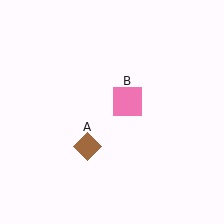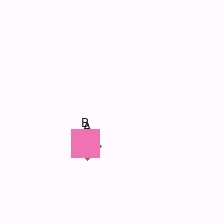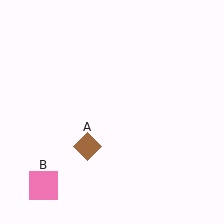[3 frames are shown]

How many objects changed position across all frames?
1 object changed position: pink square (object B).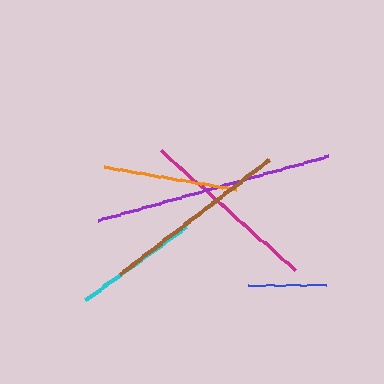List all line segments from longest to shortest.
From longest to shortest: purple, brown, magenta, orange, cyan, blue.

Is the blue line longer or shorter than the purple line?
The purple line is longer than the blue line.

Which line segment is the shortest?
The blue line is the shortest at approximately 78 pixels.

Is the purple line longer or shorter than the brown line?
The purple line is longer than the brown line.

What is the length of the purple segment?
The purple segment is approximately 239 pixels long.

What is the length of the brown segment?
The brown segment is approximately 188 pixels long.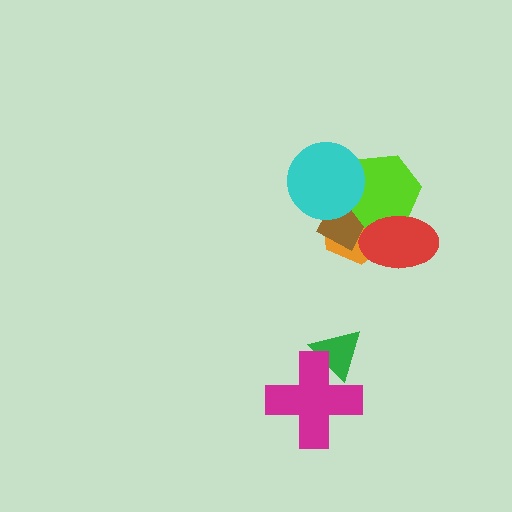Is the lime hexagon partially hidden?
Yes, it is partially covered by another shape.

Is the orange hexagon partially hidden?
Yes, it is partially covered by another shape.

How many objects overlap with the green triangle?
1 object overlaps with the green triangle.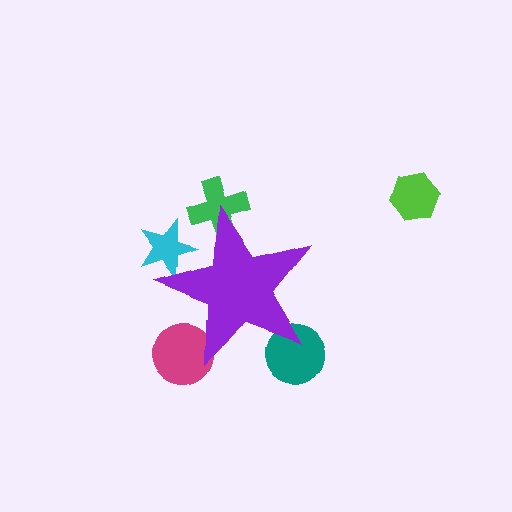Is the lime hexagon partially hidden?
No, the lime hexagon is fully visible.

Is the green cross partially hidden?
Yes, the green cross is partially hidden behind the purple star.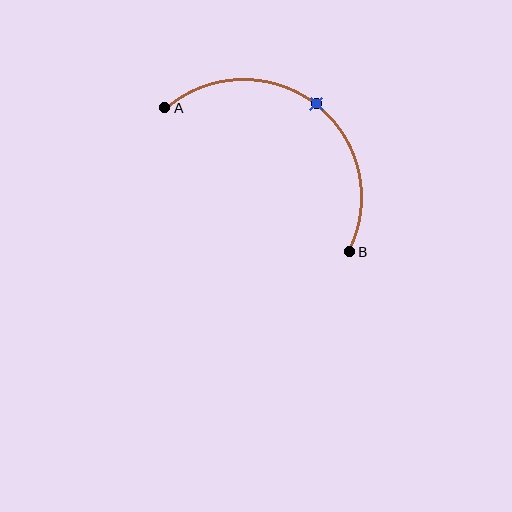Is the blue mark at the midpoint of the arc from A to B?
Yes. The blue mark lies on the arc at equal arc-length from both A and B — it is the arc midpoint.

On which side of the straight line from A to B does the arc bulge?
The arc bulges above and to the right of the straight line connecting A and B.